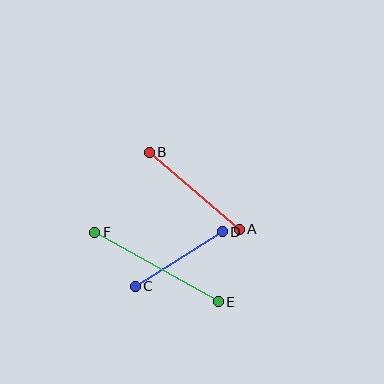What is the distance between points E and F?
The distance is approximately 142 pixels.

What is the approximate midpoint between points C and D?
The midpoint is at approximately (179, 259) pixels.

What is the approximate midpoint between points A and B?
The midpoint is at approximately (194, 191) pixels.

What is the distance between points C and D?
The distance is approximately 103 pixels.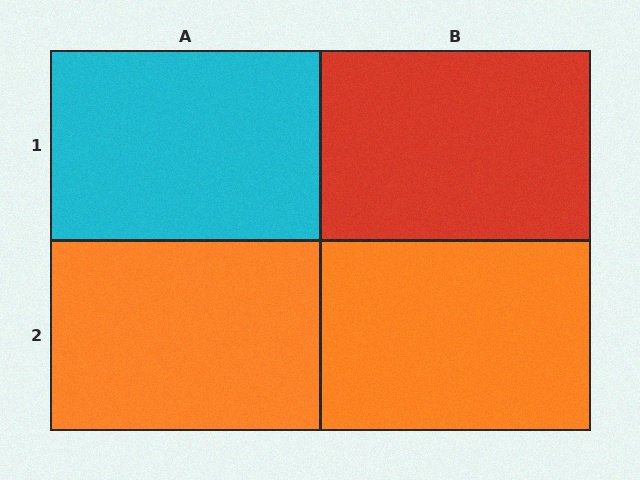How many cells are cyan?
1 cell is cyan.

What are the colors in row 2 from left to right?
Orange, orange.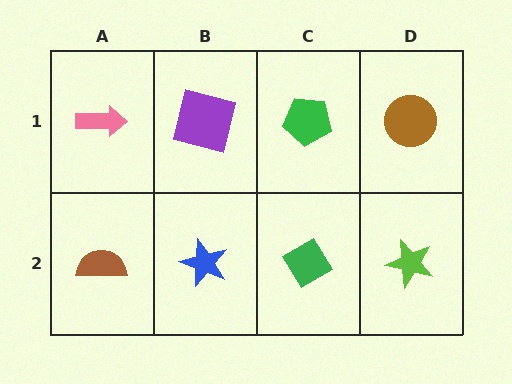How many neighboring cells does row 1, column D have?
2.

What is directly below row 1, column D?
A lime star.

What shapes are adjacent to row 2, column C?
A green pentagon (row 1, column C), a blue star (row 2, column B), a lime star (row 2, column D).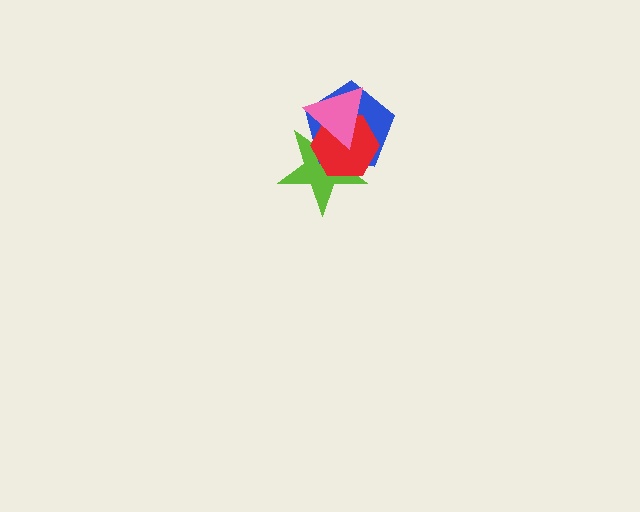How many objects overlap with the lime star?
3 objects overlap with the lime star.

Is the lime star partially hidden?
Yes, it is partially covered by another shape.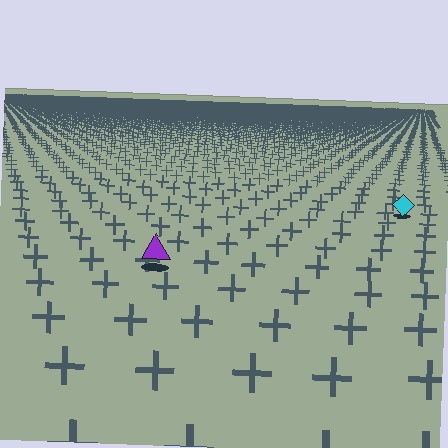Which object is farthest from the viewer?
The cyan diamond is farthest from the viewer. It appears smaller and the ground texture around it is denser.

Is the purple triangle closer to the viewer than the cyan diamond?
Yes. The purple triangle is closer — you can tell from the texture gradient: the ground texture is coarser near it.